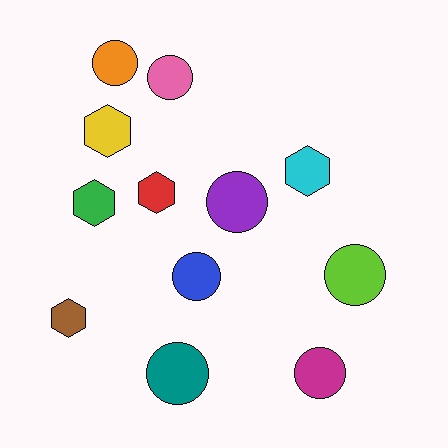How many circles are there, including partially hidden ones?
There are 7 circles.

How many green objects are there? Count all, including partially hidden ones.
There is 1 green object.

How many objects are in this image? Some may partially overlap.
There are 12 objects.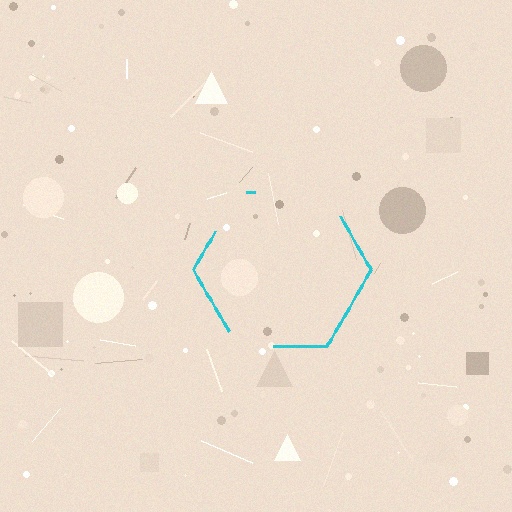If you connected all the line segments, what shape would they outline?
They would outline a hexagon.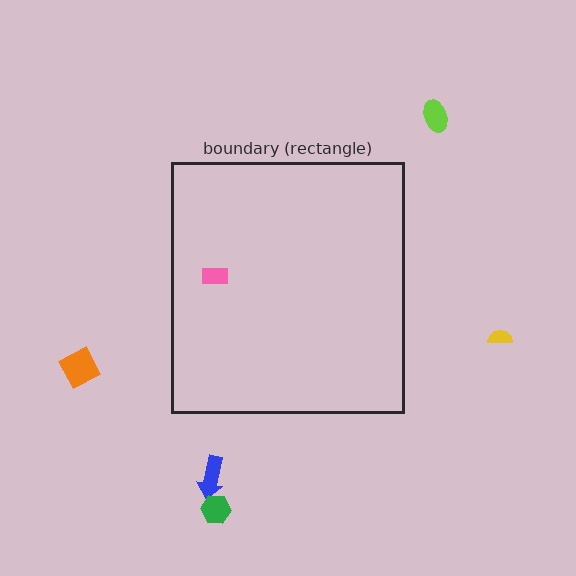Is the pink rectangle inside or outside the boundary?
Inside.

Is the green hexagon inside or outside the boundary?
Outside.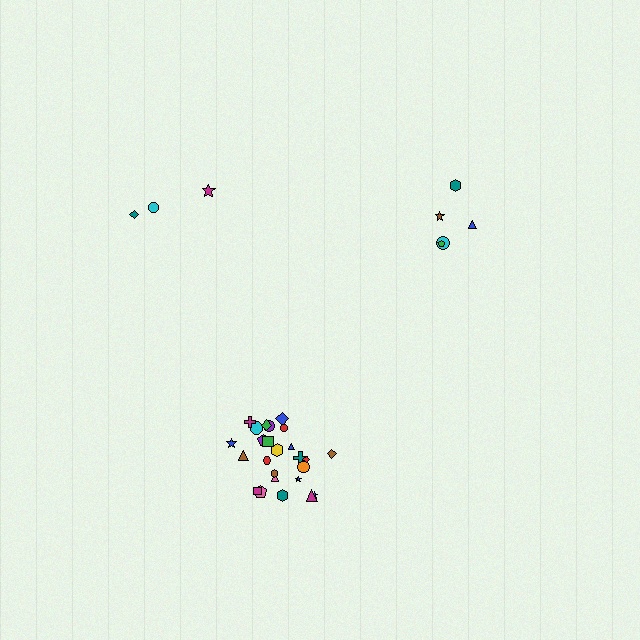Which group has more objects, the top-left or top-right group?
The top-right group.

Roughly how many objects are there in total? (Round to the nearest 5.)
Roughly 35 objects in total.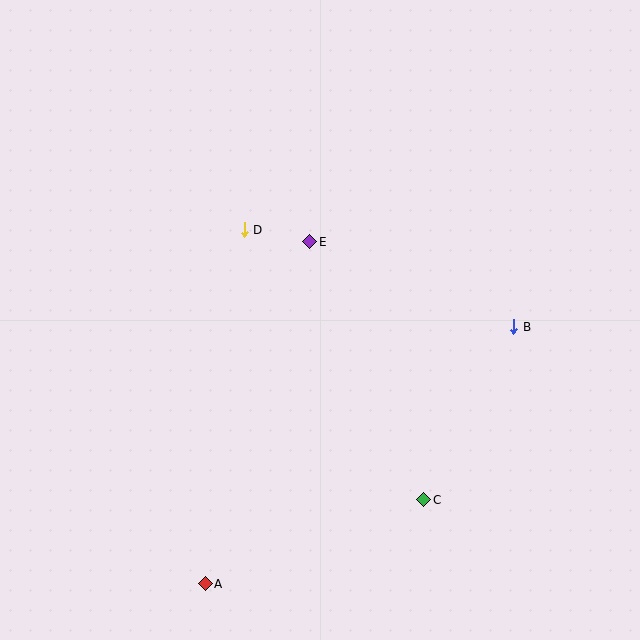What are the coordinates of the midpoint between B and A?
The midpoint between B and A is at (360, 455).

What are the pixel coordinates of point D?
Point D is at (244, 230).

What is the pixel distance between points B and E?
The distance between B and E is 221 pixels.